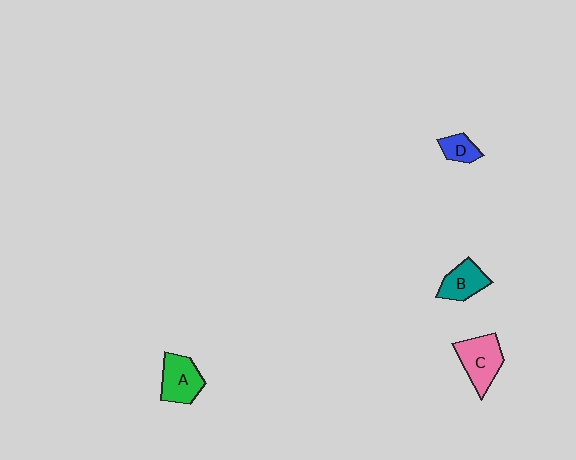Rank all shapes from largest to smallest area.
From largest to smallest: C (pink), A (green), B (teal), D (blue).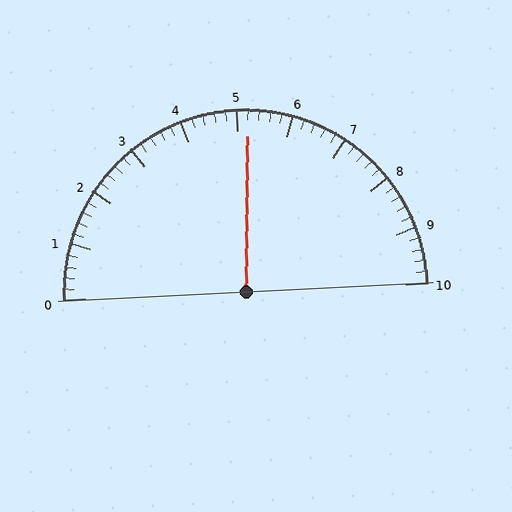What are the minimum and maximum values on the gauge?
The gauge ranges from 0 to 10.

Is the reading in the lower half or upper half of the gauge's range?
The reading is in the upper half of the range (0 to 10).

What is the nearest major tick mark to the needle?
The nearest major tick mark is 5.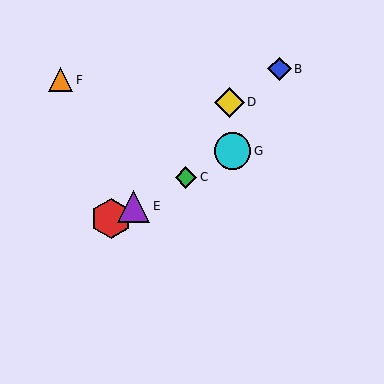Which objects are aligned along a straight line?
Objects A, C, E, G are aligned along a straight line.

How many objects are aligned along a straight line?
4 objects (A, C, E, G) are aligned along a straight line.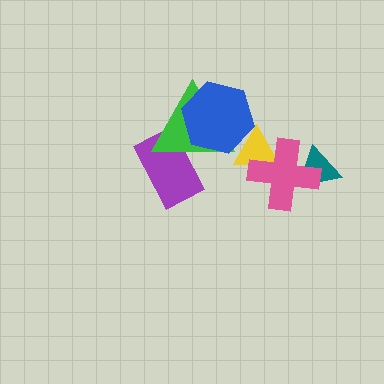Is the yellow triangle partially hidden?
Yes, it is partially covered by another shape.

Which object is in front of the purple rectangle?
The green triangle is in front of the purple rectangle.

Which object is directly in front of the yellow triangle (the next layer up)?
The pink cross is directly in front of the yellow triangle.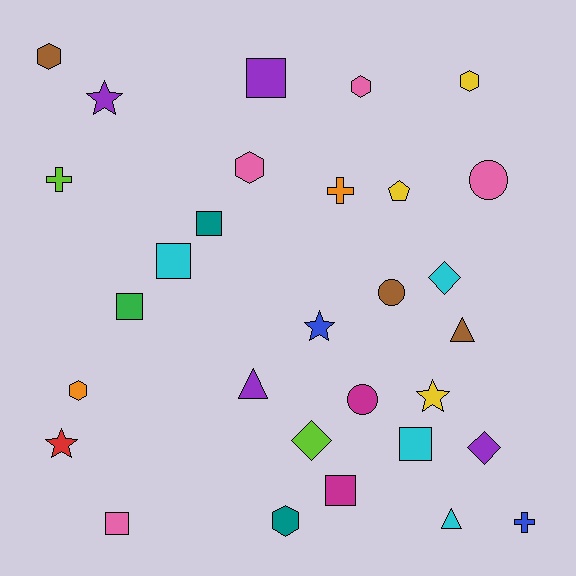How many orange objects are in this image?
There are 2 orange objects.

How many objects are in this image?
There are 30 objects.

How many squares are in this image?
There are 7 squares.